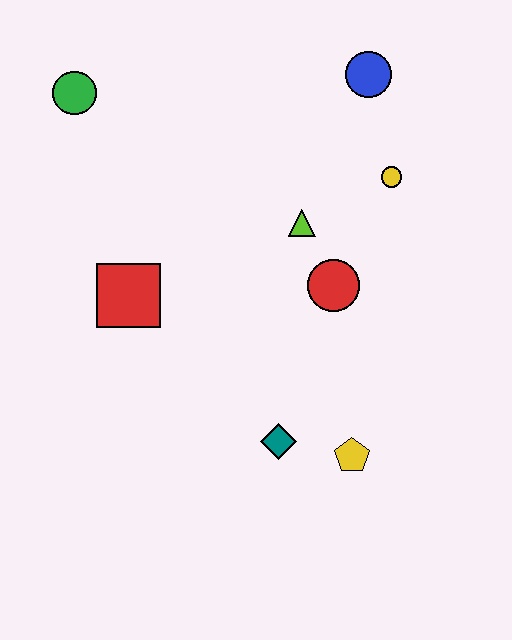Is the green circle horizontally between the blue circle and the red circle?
No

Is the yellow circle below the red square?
No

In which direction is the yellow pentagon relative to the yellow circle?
The yellow pentagon is below the yellow circle.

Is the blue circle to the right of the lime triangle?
Yes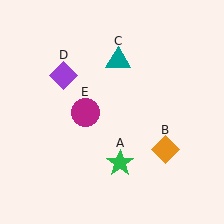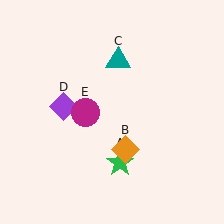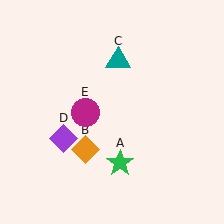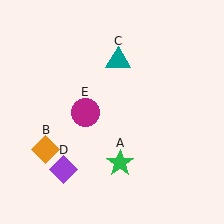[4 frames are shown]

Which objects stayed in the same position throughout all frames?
Green star (object A) and teal triangle (object C) and magenta circle (object E) remained stationary.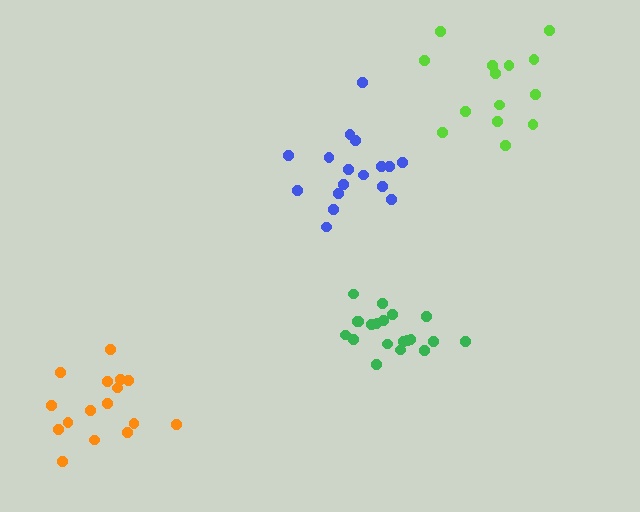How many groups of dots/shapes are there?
There are 4 groups.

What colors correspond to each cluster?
The clusters are colored: blue, orange, green, lime.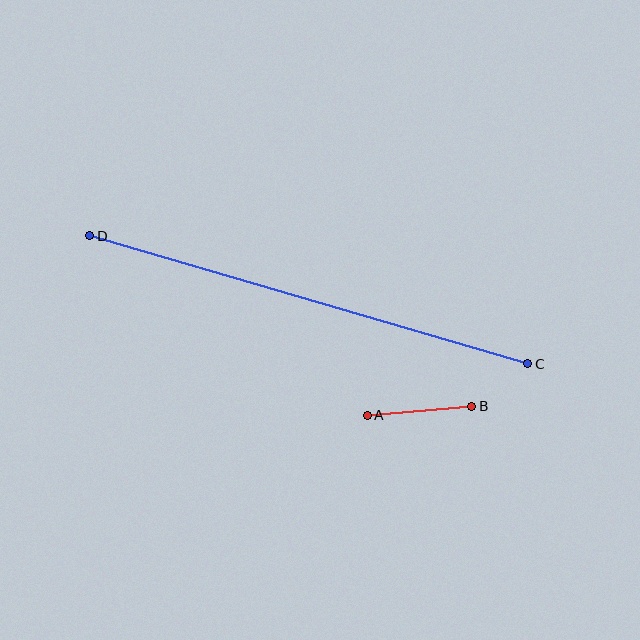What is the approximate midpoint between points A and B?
The midpoint is at approximately (419, 411) pixels.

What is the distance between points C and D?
The distance is approximately 456 pixels.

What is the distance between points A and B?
The distance is approximately 105 pixels.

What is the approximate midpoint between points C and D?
The midpoint is at approximately (309, 300) pixels.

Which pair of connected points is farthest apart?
Points C and D are farthest apart.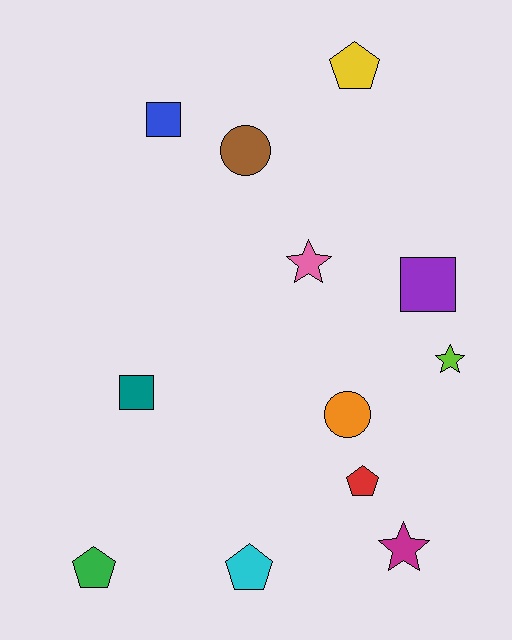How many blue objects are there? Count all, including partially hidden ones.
There is 1 blue object.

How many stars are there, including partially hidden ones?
There are 3 stars.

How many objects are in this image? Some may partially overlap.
There are 12 objects.